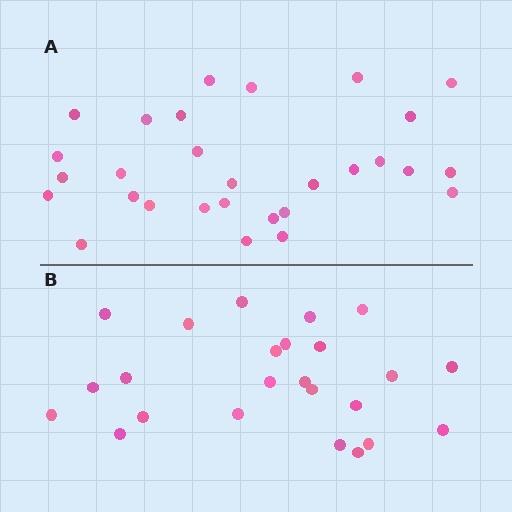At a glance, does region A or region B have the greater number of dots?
Region A (the top region) has more dots.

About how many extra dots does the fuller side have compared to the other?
Region A has about 5 more dots than region B.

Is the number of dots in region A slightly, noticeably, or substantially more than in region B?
Region A has only slightly more — the two regions are fairly close. The ratio is roughly 1.2 to 1.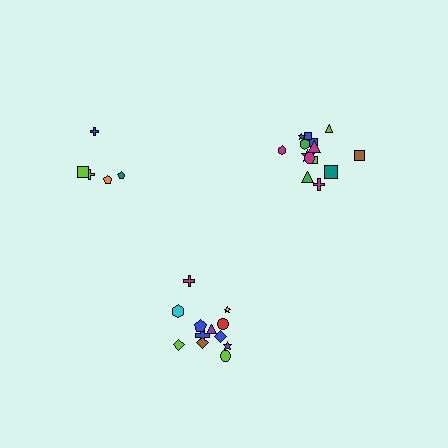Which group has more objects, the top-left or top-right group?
The top-right group.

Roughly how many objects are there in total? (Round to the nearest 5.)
Roughly 30 objects in total.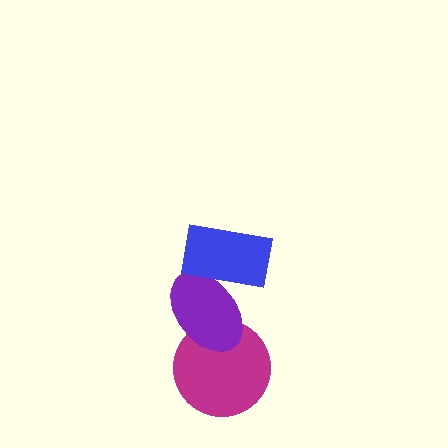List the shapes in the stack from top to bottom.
From top to bottom: the blue rectangle, the purple ellipse, the magenta circle.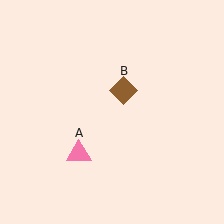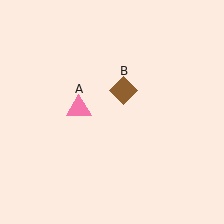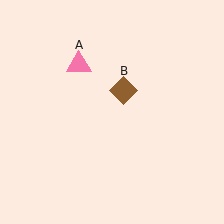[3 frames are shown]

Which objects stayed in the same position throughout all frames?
Brown diamond (object B) remained stationary.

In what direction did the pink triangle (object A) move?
The pink triangle (object A) moved up.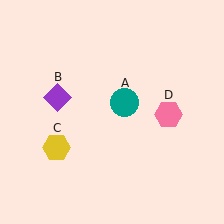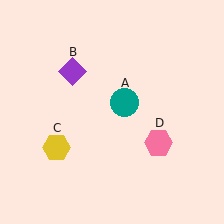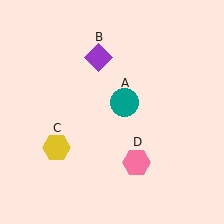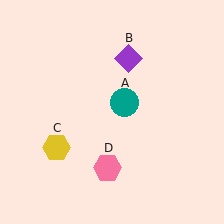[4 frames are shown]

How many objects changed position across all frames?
2 objects changed position: purple diamond (object B), pink hexagon (object D).